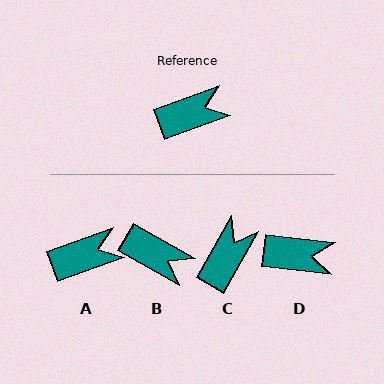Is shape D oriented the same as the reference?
No, it is off by about 26 degrees.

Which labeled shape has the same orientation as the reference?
A.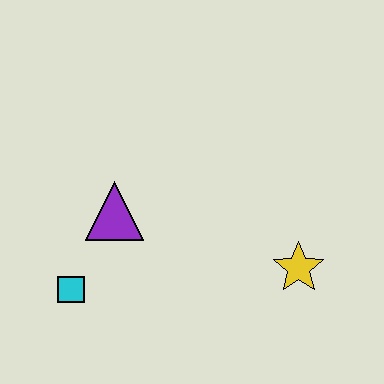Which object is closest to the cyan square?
The purple triangle is closest to the cyan square.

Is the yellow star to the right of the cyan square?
Yes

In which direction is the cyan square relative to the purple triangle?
The cyan square is below the purple triangle.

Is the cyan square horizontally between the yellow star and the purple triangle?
No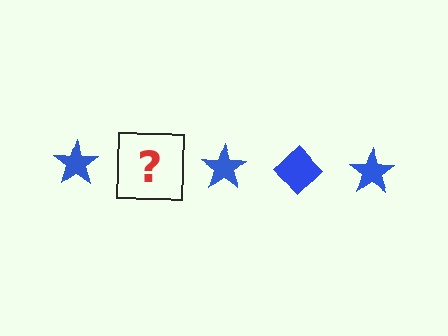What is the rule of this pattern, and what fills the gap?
The rule is that the pattern cycles through star, diamond shapes in blue. The gap should be filled with a blue diamond.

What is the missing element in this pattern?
The missing element is a blue diamond.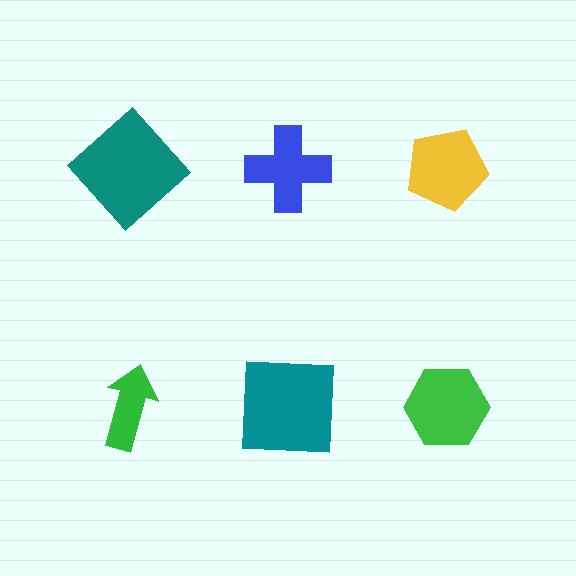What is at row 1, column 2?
A blue cross.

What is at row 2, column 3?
A green hexagon.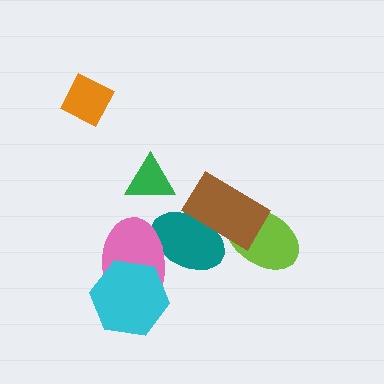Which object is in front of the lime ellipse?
The brown rectangle is in front of the lime ellipse.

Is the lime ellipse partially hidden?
Yes, it is partially covered by another shape.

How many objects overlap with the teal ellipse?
2 objects overlap with the teal ellipse.